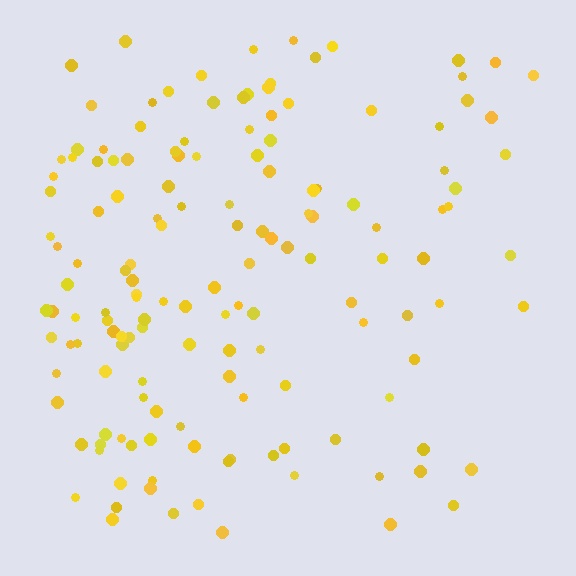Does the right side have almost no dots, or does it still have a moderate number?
Still a moderate number, just noticeably fewer than the left.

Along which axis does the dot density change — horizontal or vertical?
Horizontal.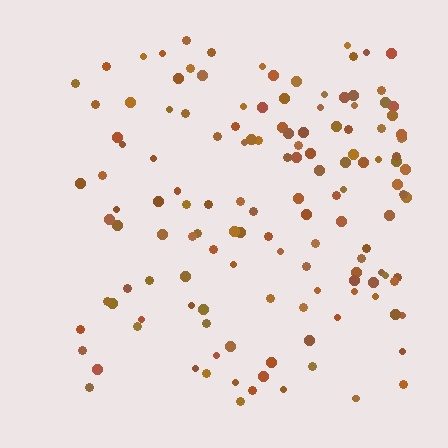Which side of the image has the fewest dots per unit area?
The left.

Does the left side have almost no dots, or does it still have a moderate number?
Still a moderate number, just noticeably fewer than the right.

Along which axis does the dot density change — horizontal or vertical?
Horizontal.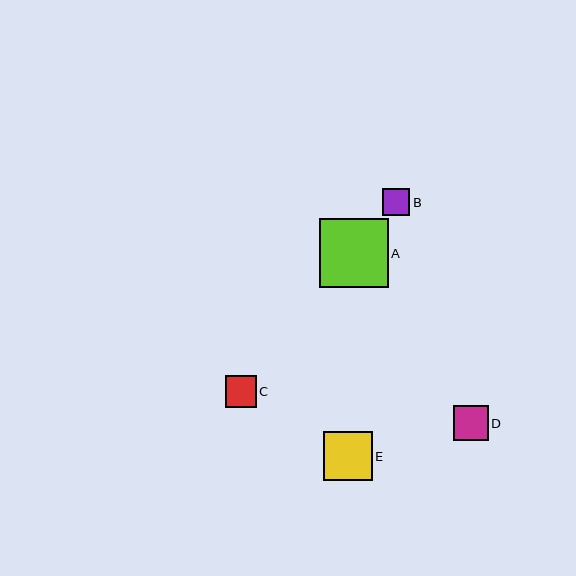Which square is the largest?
Square A is the largest with a size of approximately 69 pixels.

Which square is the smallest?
Square B is the smallest with a size of approximately 28 pixels.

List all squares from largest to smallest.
From largest to smallest: A, E, D, C, B.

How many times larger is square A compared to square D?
Square A is approximately 2.0 times the size of square D.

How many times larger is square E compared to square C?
Square E is approximately 1.6 times the size of square C.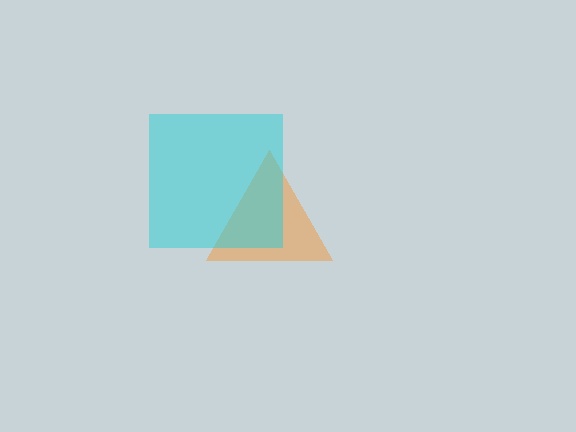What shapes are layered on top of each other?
The layered shapes are: an orange triangle, a cyan square.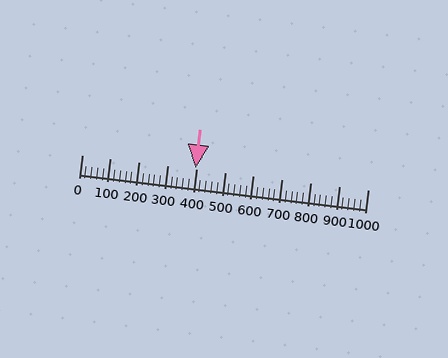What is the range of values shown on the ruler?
The ruler shows values from 0 to 1000.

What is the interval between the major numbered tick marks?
The major tick marks are spaced 100 units apart.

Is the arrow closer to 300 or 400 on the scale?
The arrow is closer to 400.